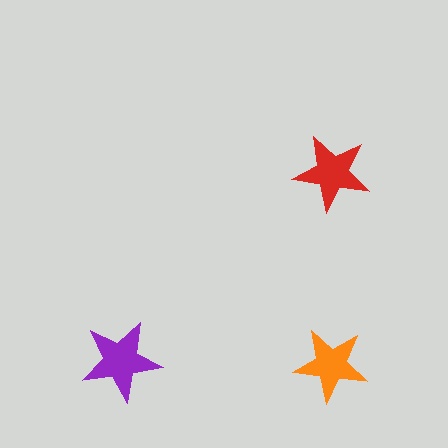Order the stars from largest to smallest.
the purple one, the red one, the orange one.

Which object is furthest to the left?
The purple star is leftmost.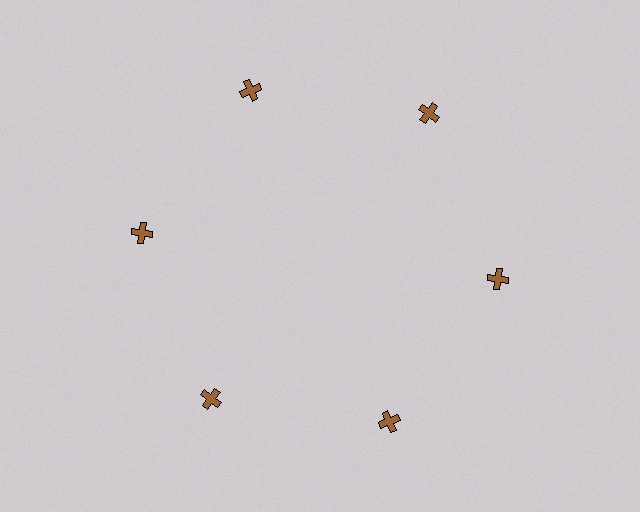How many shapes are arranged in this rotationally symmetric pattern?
There are 6 shapes, arranged in 6 groups of 1.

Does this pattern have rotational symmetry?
Yes, this pattern has 6-fold rotational symmetry. It looks the same after rotating 60 degrees around the center.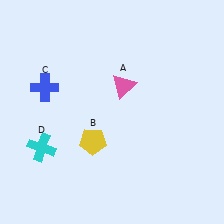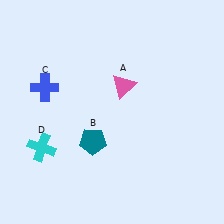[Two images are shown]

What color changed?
The pentagon (B) changed from yellow in Image 1 to teal in Image 2.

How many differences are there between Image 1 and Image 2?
There is 1 difference between the two images.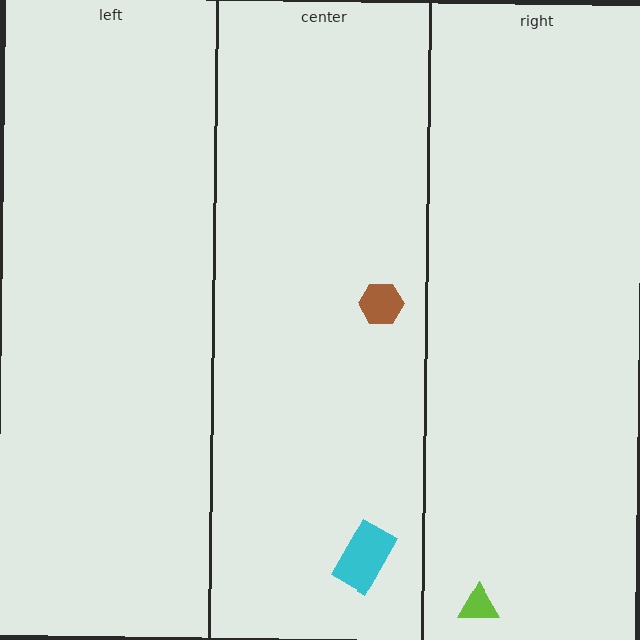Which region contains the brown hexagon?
The center region.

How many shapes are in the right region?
1.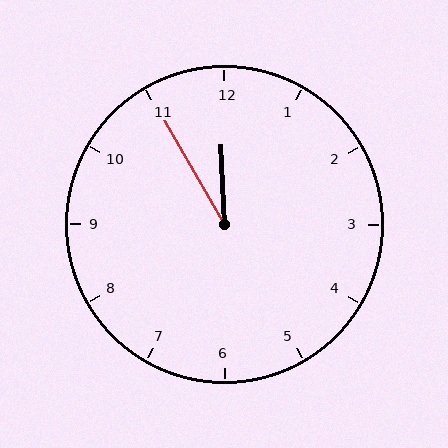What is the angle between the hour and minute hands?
Approximately 28 degrees.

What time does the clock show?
11:55.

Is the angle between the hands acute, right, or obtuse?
It is acute.